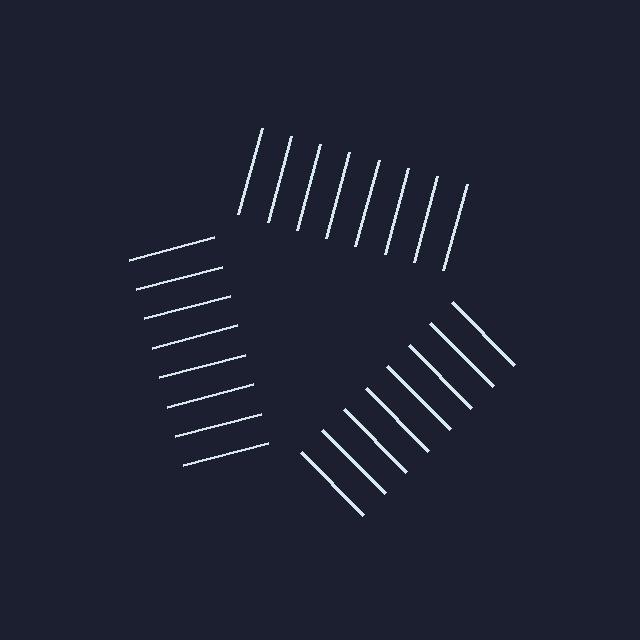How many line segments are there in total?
24 — 8 along each of the 3 edges.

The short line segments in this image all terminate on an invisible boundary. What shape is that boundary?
An illusory triangle — the line segments terminate on its edges but no continuous stroke is drawn.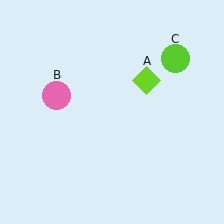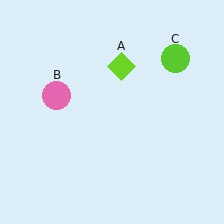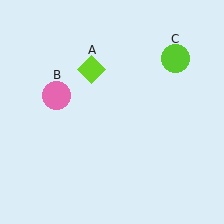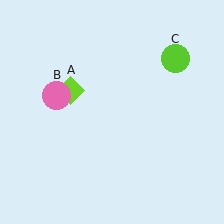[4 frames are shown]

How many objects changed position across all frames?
1 object changed position: lime diamond (object A).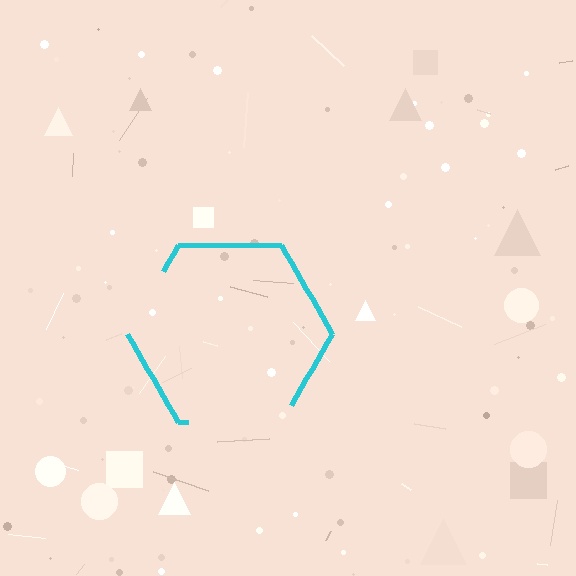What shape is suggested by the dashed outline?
The dashed outline suggests a hexagon.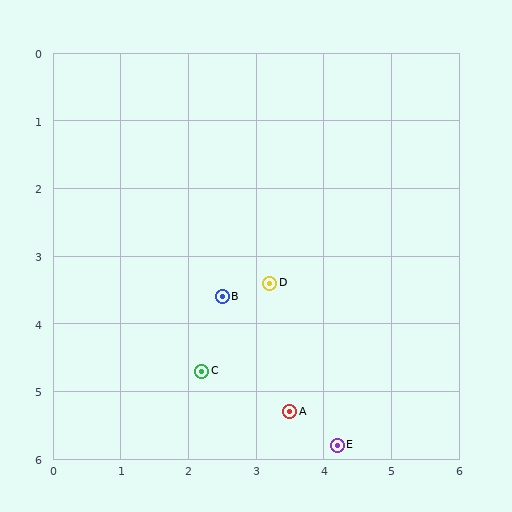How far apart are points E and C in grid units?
Points E and C are about 2.3 grid units apart.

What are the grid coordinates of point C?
Point C is at approximately (2.2, 4.7).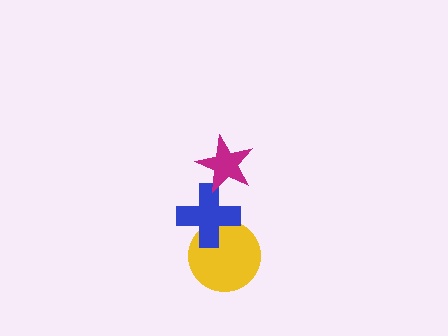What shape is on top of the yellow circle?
The blue cross is on top of the yellow circle.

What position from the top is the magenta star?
The magenta star is 1st from the top.